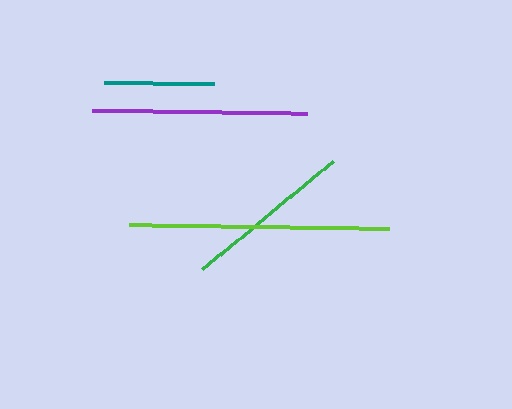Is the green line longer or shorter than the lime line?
The lime line is longer than the green line.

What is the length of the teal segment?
The teal segment is approximately 110 pixels long.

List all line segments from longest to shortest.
From longest to shortest: lime, purple, green, teal.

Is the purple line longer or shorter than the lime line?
The lime line is longer than the purple line.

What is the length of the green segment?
The green segment is approximately 169 pixels long.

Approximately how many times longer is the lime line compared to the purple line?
The lime line is approximately 1.2 times the length of the purple line.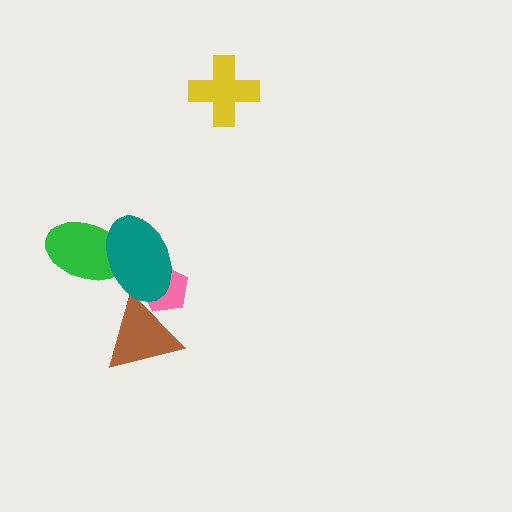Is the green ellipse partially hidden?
Yes, it is partially covered by another shape.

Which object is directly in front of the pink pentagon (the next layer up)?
The brown triangle is directly in front of the pink pentagon.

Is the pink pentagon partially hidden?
Yes, it is partially covered by another shape.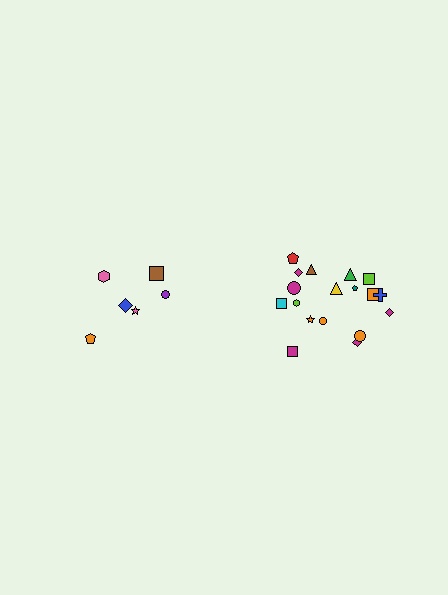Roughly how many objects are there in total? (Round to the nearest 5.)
Roughly 25 objects in total.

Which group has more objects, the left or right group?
The right group.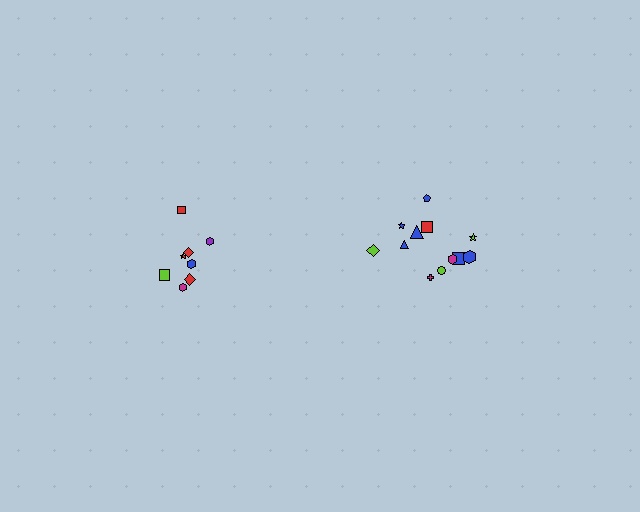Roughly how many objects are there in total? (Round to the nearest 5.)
Roughly 20 objects in total.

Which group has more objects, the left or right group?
The right group.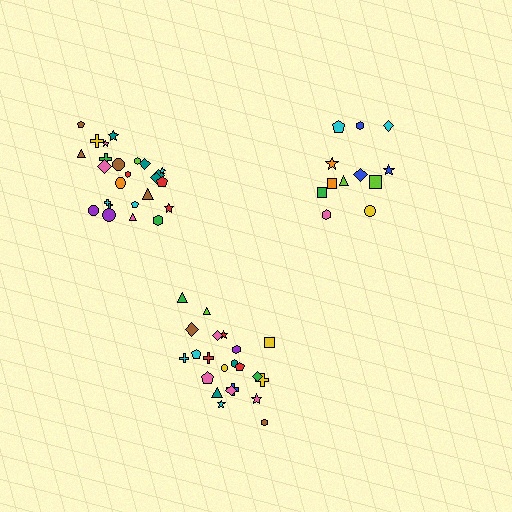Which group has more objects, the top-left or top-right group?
The top-left group.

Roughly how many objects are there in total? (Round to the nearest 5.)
Roughly 60 objects in total.